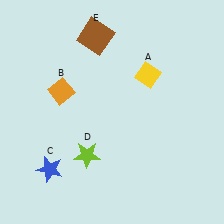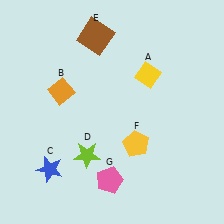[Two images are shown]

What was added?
A yellow pentagon (F), a pink pentagon (G) were added in Image 2.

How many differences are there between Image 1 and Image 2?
There are 2 differences between the two images.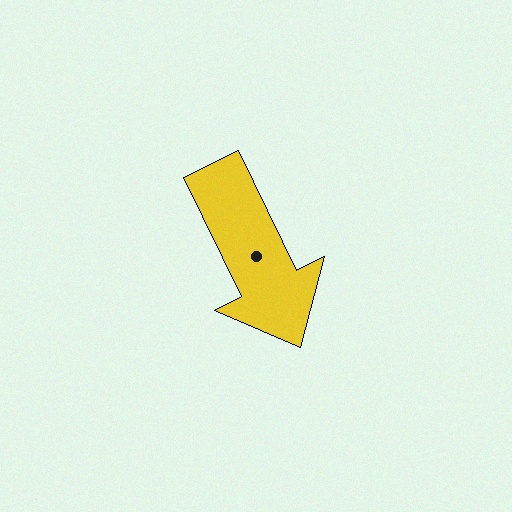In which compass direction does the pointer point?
Southeast.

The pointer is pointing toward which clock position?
Roughly 5 o'clock.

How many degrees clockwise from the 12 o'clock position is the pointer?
Approximately 154 degrees.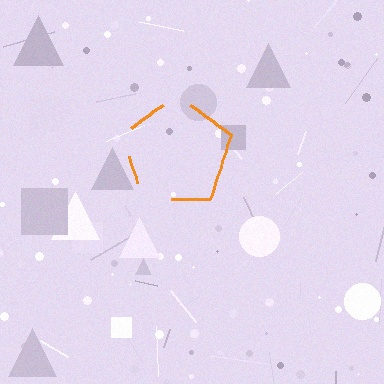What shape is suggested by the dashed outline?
The dashed outline suggests a pentagon.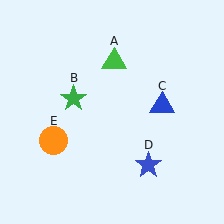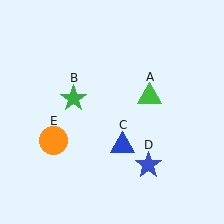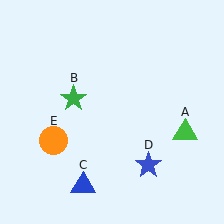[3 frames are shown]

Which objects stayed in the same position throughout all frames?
Green star (object B) and blue star (object D) and orange circle (object E) remained stationary.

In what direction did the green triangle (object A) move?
The green triangle (object A) moved down and to the right.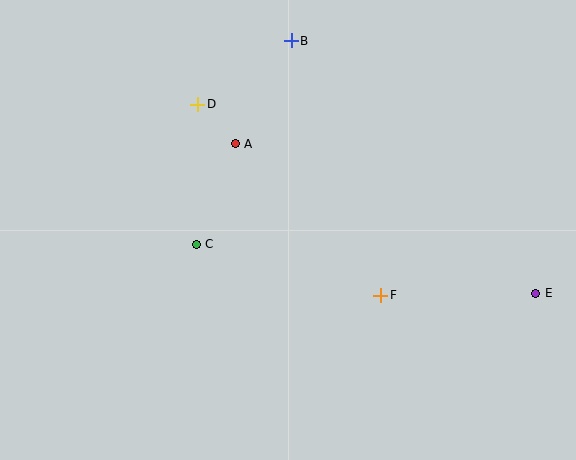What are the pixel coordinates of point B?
Point B is at (291, 41).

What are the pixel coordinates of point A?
Point A is at (235, 144).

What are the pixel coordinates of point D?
Point D is at (198, 104).